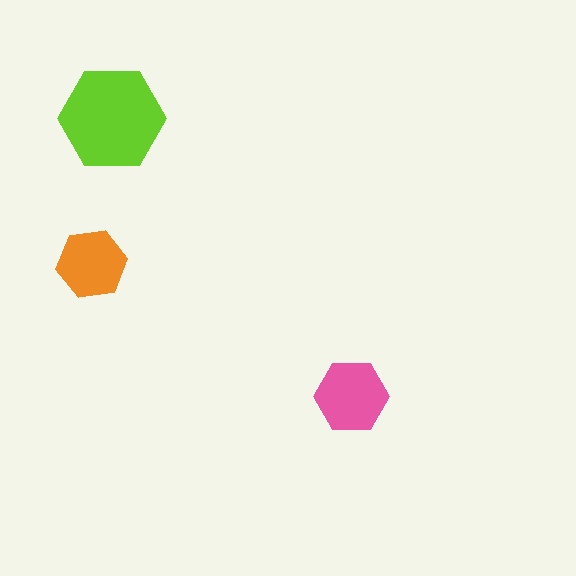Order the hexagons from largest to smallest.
the lime one, the pink one, the orange one.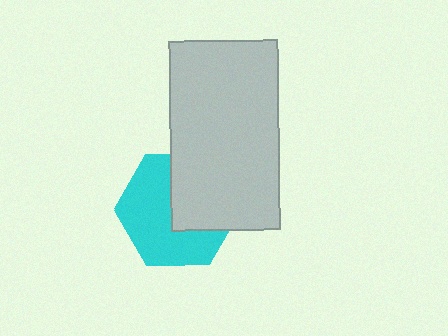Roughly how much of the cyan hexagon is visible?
About half of it is visible (roughly 58%).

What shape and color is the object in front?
The object in front is a light gray rectangle.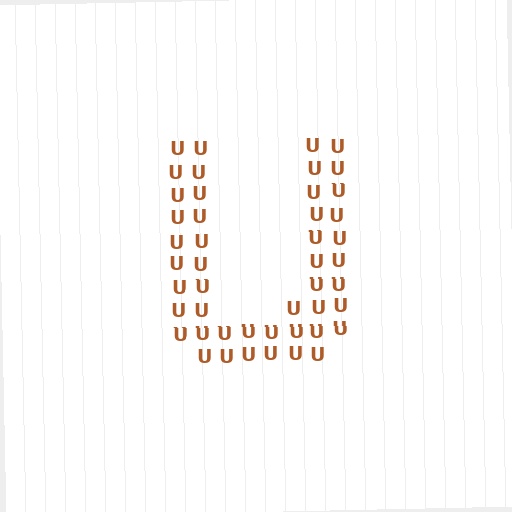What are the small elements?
The small elements are letter U's.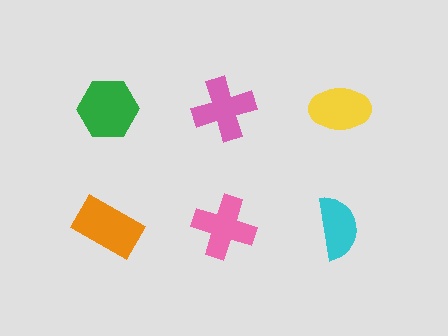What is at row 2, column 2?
A pink cross.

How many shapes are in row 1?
3 shapes.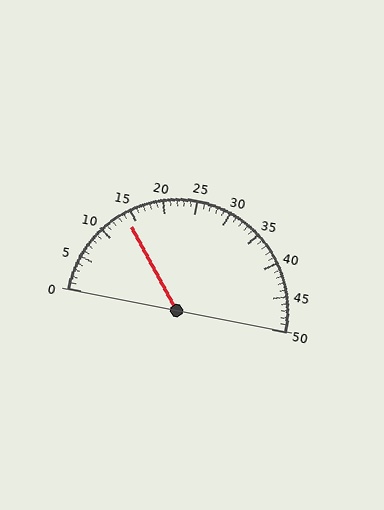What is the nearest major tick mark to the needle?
The nearest major tick mark is 15.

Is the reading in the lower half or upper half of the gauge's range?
The reading is in the lower half of the range (0 to 50).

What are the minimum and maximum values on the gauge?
The gauge ranges from 0 to 50.